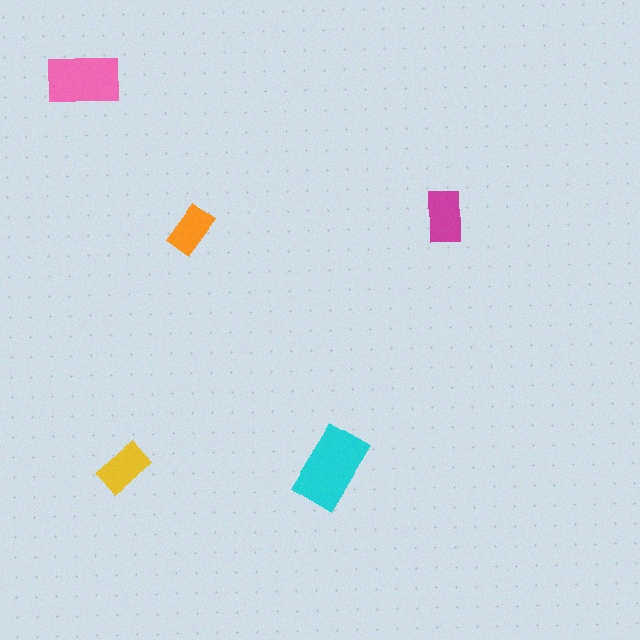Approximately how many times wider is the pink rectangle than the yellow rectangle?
About 1.5 times wider.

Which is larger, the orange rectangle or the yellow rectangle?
The yellow one.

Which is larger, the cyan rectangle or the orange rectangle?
The cyan one.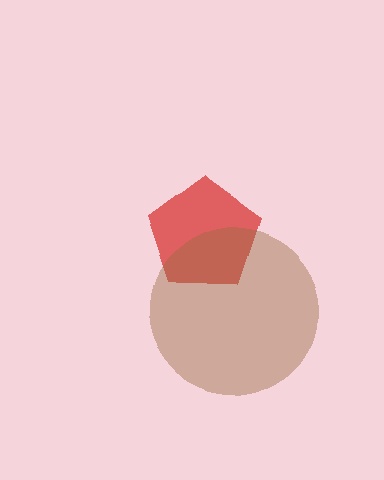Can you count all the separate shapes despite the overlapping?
Yes, there are 2 separate shapes.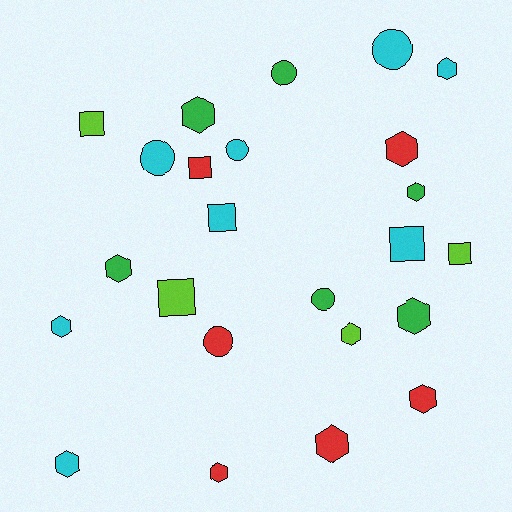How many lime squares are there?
There are 3 lime squares.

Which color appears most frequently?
Cyan, with 8 objects.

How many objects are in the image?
There are 24 objects.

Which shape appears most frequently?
Hexagon, with 12 objects.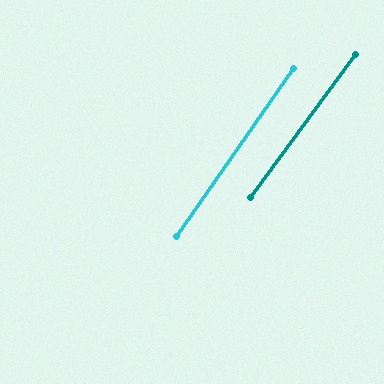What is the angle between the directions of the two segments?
Approximately 1 degree.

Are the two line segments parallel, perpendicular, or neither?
Parallel — their directions differ by only 1.2°.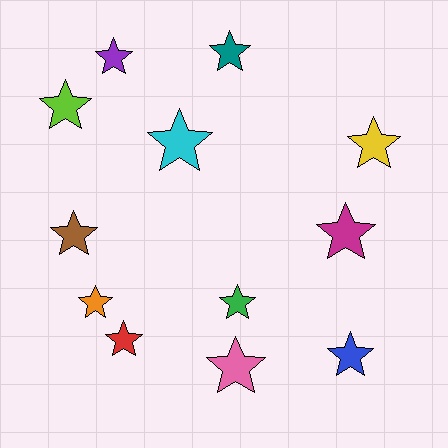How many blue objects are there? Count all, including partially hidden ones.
There is 1 blue object.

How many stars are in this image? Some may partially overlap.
There are 12 stars.